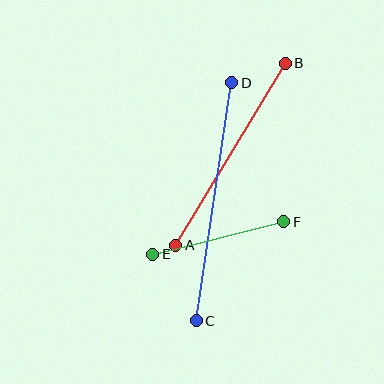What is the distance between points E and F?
The distance is approximately 135 pixels.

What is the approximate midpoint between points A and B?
The midpoint is at approximately (230, 154) pixels.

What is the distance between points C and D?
The distance is approximately 241 pixels.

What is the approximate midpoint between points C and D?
The midpoint is at approximately (214, 202) pixels.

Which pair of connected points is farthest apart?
Points C and D are farthest apart.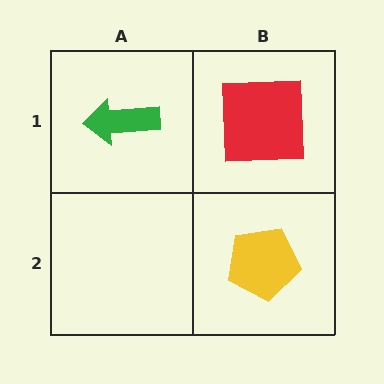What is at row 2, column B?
A yellow pentagon.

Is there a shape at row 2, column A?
No, that cell is empty.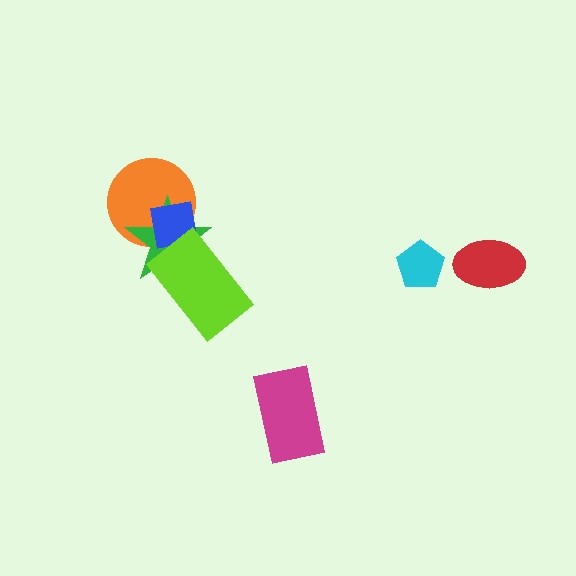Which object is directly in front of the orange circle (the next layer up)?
The green star is directly in front of the orange circle.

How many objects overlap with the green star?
3 objects overlap with the green star.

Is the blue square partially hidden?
Yes, it is partially covered by another shape.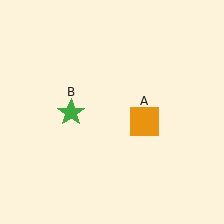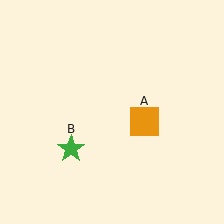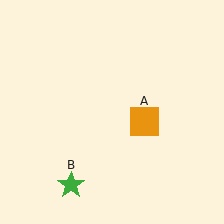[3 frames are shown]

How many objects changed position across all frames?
1 object changed position: green star (object B).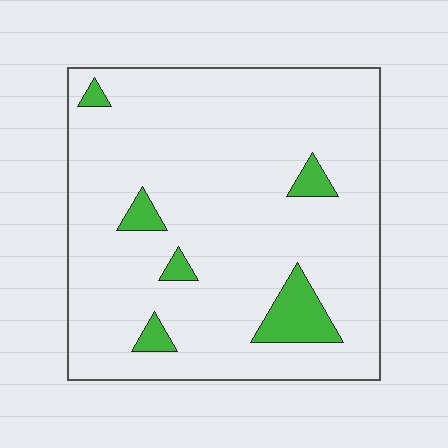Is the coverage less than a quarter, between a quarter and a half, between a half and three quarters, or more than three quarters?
Less than a quarter.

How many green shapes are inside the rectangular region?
6.